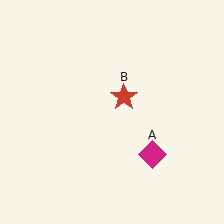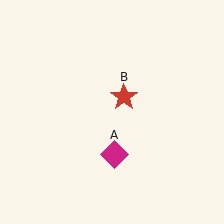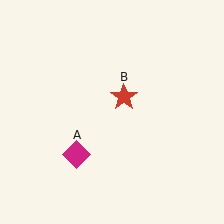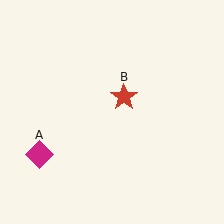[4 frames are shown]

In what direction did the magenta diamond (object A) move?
The magenta diamond (object A) moved left.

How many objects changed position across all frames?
1 object changed position: magenta diamond (object A).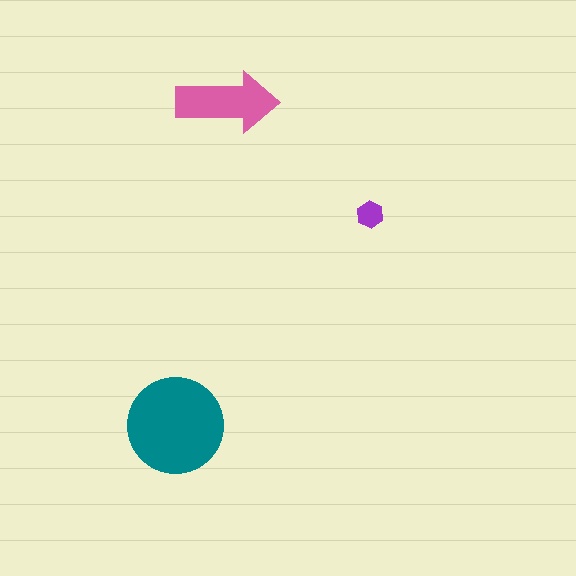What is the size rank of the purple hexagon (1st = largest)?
3rd.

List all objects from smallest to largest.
The purple hexagon, the pink arrow, the teal circle.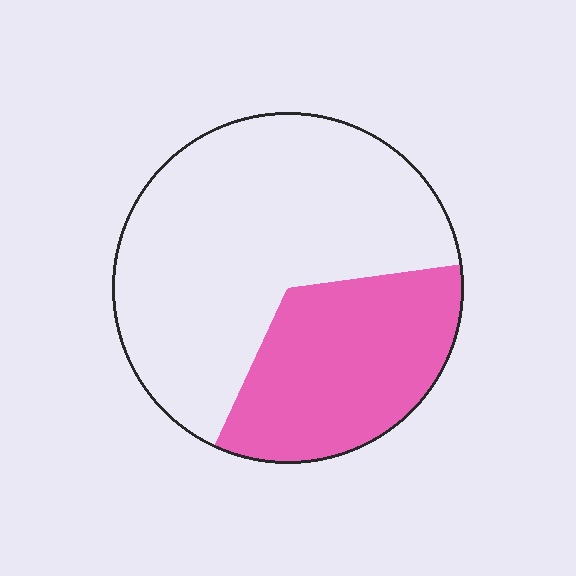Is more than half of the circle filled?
No.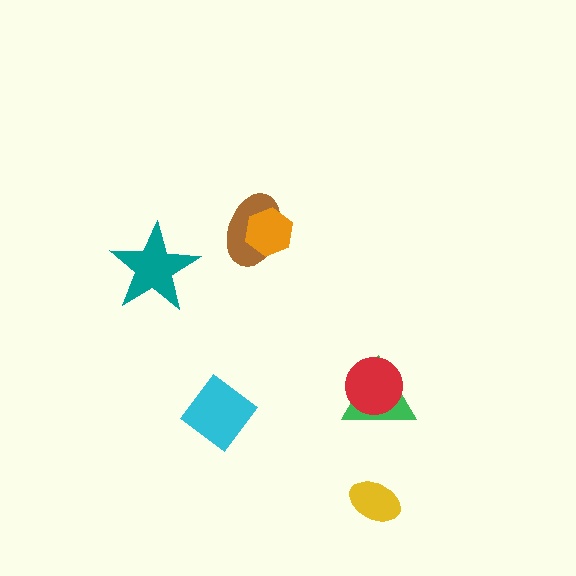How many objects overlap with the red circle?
1 object overlaps with the red circle.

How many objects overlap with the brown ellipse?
1 object overlaps with the brown ellipse.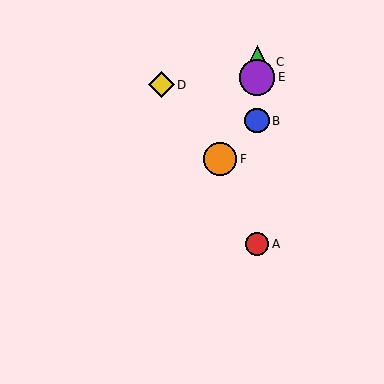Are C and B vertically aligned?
Yes, both are at x≈257.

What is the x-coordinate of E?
Object E is at x≈257.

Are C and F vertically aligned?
No, C is at x≈257 and F is at x≈220.